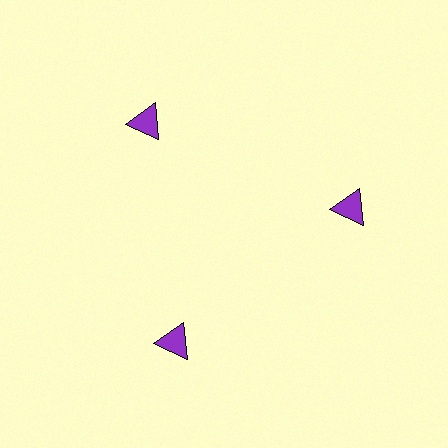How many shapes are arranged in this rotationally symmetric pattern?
There are 3 shapes, arranged in 3 groups of 1.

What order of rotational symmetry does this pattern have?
This pattern has 3-fold rotational symmetry.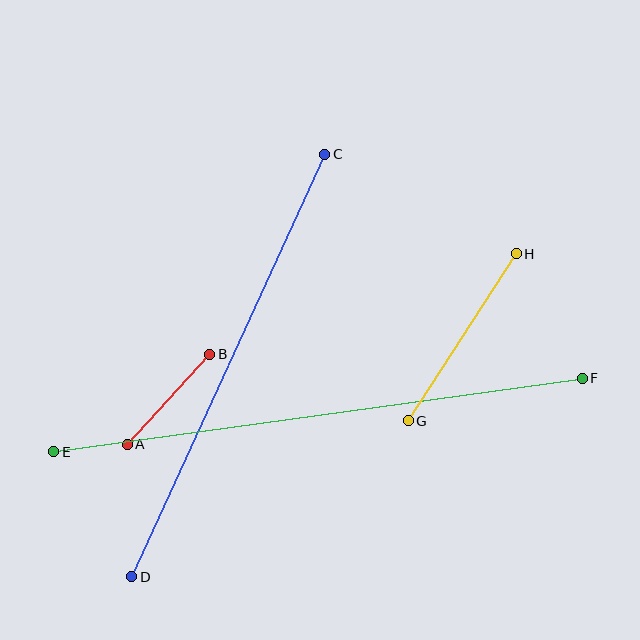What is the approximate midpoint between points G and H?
The midpoint is at approximately (462, 337) pixels.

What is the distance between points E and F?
The distance is approximately 534 pixels.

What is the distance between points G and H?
The distance is approximately 199 pixels.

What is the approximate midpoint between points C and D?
The midpoint is at approximately (228, 365) pixels.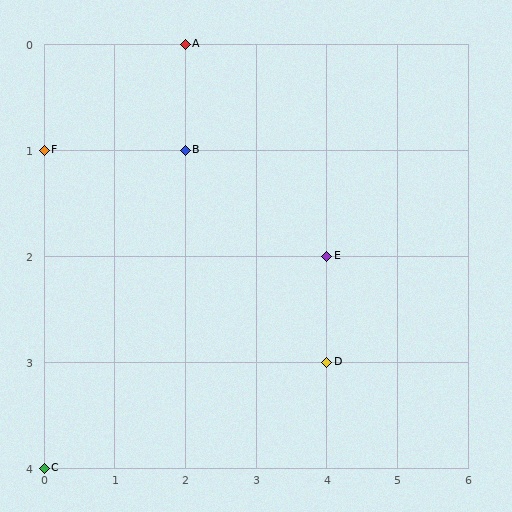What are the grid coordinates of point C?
Point C is at grid coordinates (0, 4).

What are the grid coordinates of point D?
Point D is at grid coordinates (4, 3).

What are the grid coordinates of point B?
Point B is at grid coordinates (2, 1).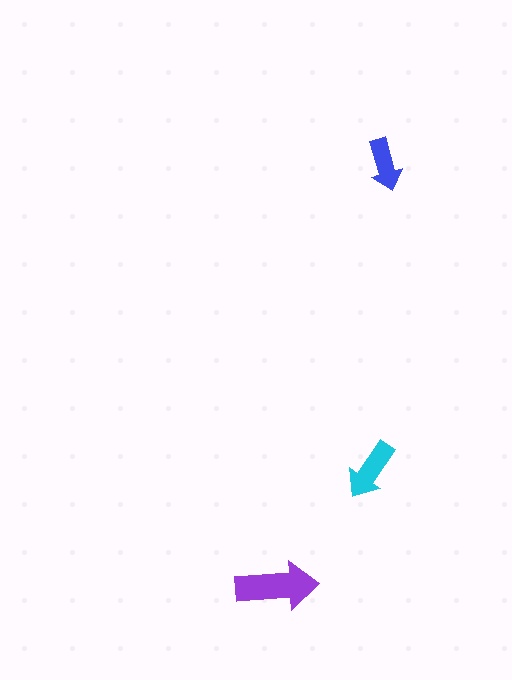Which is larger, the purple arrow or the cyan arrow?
The purple one.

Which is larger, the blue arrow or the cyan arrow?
The cyan one.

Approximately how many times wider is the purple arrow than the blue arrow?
About 1.5 times wider.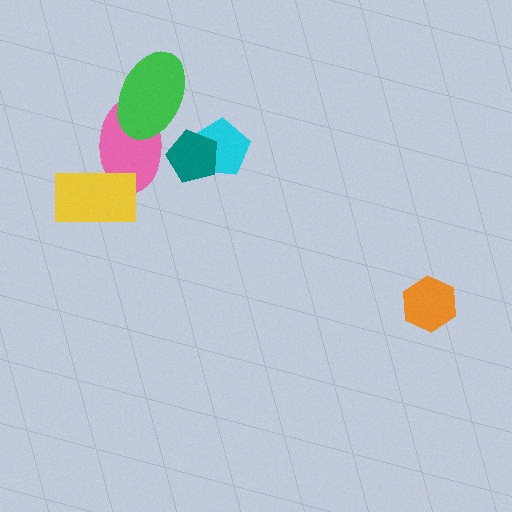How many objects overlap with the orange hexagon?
0 objects overlap with the orange hexagon.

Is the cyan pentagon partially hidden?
Yes, it is partially covered by another shape.